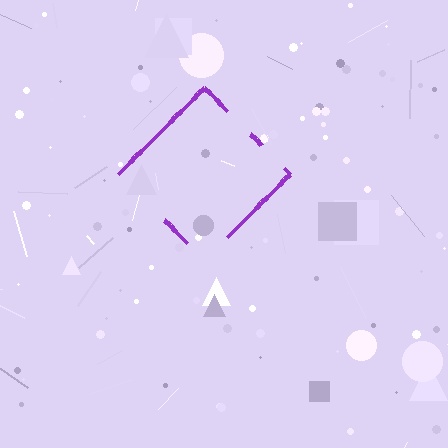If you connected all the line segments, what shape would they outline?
They would outline a diamond.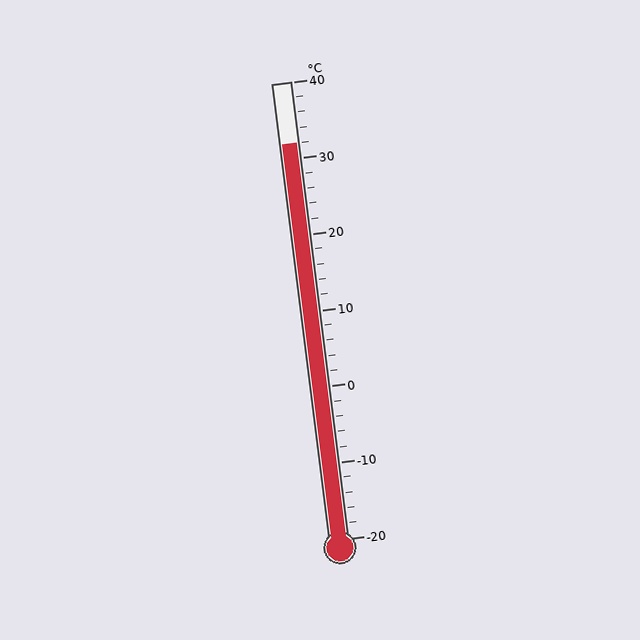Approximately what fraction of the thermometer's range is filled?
The thermometer is filled to approximately 85% of its range.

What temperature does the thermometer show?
The thermometer shows approximately 32°C.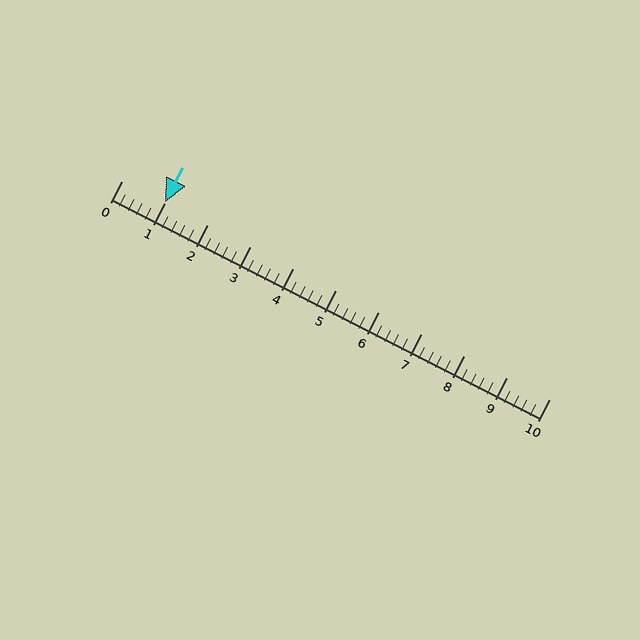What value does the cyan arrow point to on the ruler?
The cyan arrow points to approximately 1.0.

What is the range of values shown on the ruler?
The ruler shows values from 0 to 10.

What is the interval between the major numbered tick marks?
The major tick marks are spaced 1 units apart.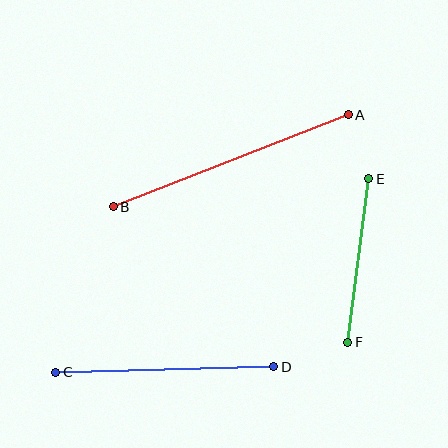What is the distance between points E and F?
The distance is approximately 165 pixels.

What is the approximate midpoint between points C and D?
The midpoint is at approximately (165, 369) pixels.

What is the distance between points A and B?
The distance is approximately 252 pixels.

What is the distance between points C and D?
The distance is approximately 218 pixels.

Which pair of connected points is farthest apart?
Points A and B are farthest apart.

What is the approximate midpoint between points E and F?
The midpoint is at approximately (358, 260) pixels.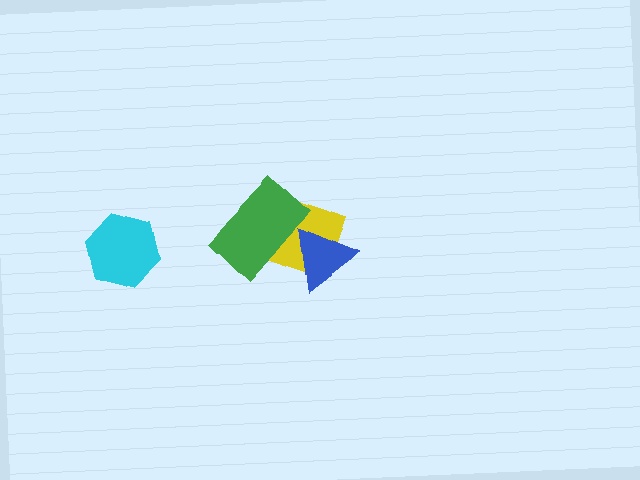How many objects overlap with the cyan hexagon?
0 objects overlap with the cyan hexagon.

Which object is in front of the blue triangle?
The green rectangle is in front of the blue triangle.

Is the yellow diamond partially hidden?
Yes, it is partially covered by another shape.